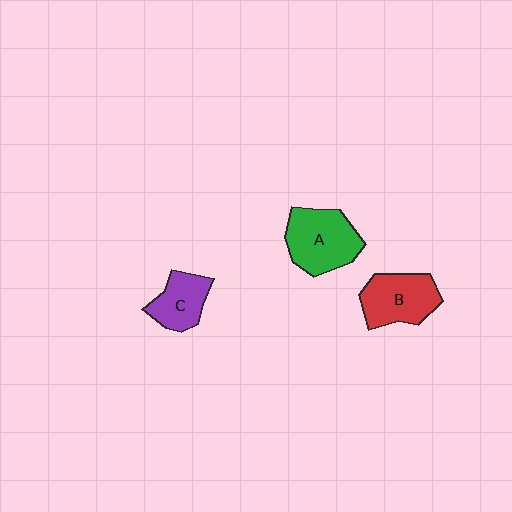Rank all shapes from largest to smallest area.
From largest to smallest: A (green), B (red), C (purple).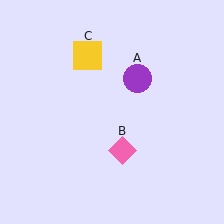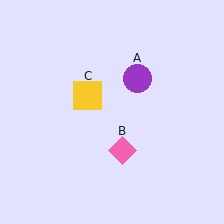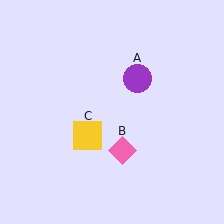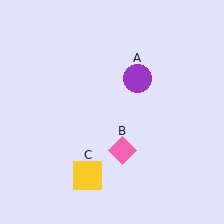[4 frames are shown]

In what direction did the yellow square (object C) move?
The yellow square (object C) moved down.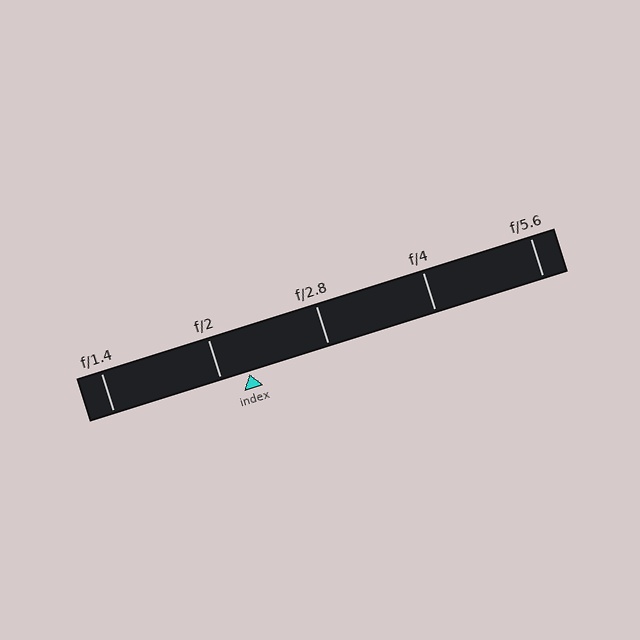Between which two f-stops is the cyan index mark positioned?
The index mark is between f/2 and f/2.8.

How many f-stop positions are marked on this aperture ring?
There are 5 f-stop positions marked.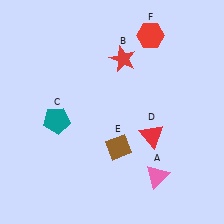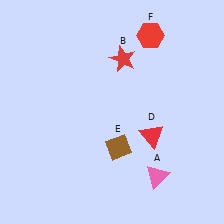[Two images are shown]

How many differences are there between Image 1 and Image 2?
There is 1 difference between the two images.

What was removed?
The teal pentagon (C) was removed in Image 2.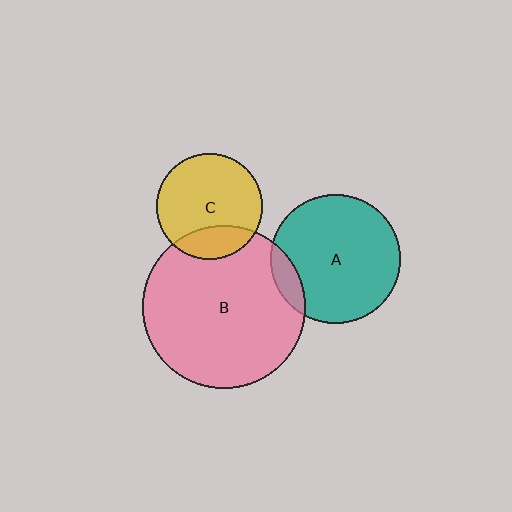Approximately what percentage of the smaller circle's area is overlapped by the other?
Approximately 10%.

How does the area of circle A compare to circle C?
Approximately 1.5 times.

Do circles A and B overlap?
Yes.